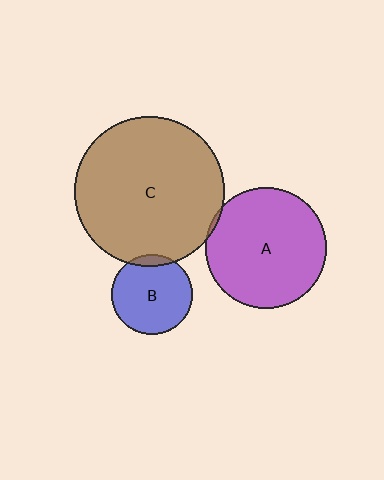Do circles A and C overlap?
Yes.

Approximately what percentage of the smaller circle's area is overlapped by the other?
Approximately 5%.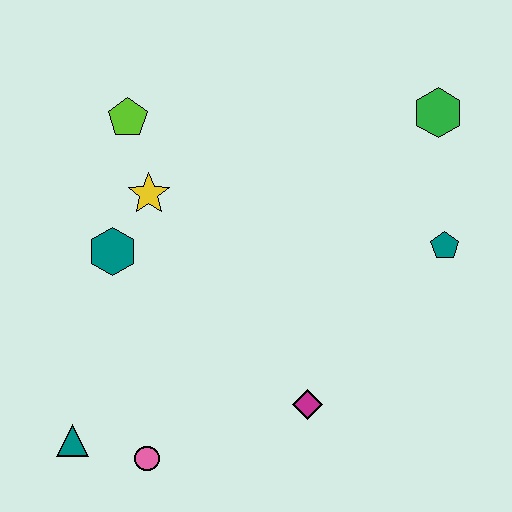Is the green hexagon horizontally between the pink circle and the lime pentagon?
No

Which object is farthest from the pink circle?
The green hexagon is farthest from the pink circle.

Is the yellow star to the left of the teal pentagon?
Yes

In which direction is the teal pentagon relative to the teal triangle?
The teal pentagon is to the right of the teal triangle.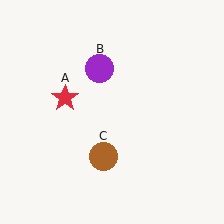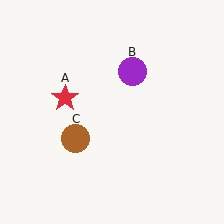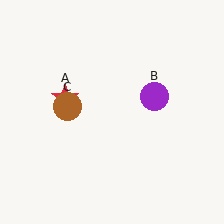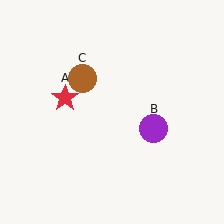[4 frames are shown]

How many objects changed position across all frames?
2 objects changed position: purple circle (object B), brown circle (object C).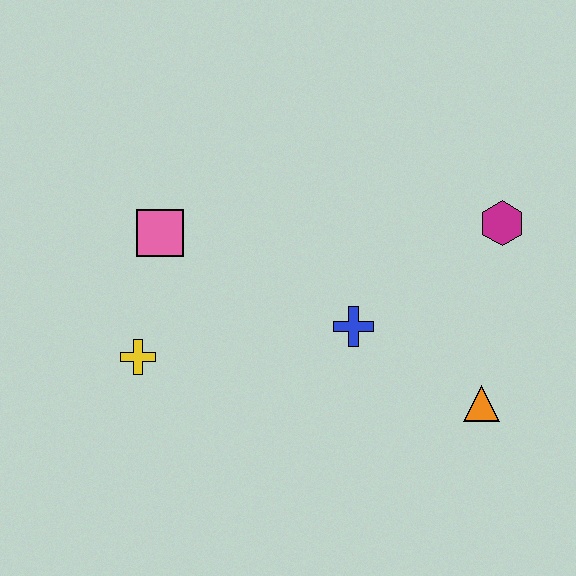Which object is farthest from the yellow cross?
The magenta hexagon is farthest from the yellow cross.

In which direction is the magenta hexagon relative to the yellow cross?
The magenta hexagon is to the right of the yellow cross.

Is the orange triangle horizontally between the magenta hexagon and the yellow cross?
Yes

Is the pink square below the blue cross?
No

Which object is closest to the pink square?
The yellow cross is closest to the pink square.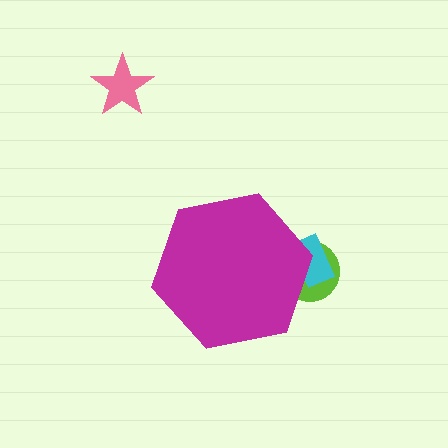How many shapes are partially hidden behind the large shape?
2 shapes are partially hidden.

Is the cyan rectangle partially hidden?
Yes, the cyan rectangle is partially hidden behind the magenta hexagon.